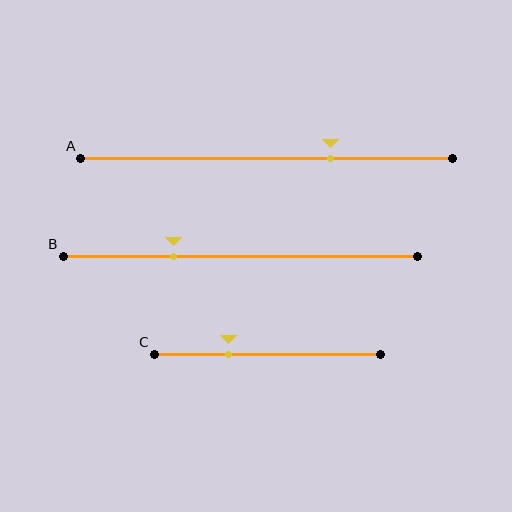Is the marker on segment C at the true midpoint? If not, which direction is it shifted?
No, the marker on segment C is shifted to the left by about 17% of the segment length.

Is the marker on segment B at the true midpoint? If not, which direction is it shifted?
No, the marker on segment B is shifted to the left by about 19% of the segment length.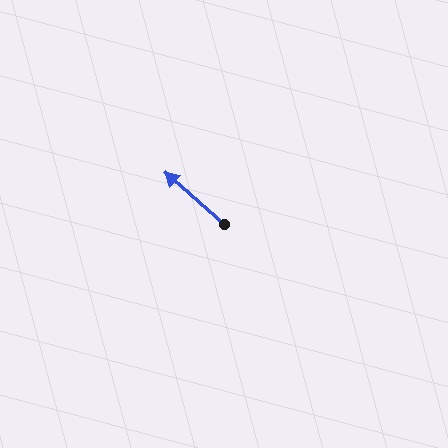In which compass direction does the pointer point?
Northwest.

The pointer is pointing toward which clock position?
Roughly 10 o'clock.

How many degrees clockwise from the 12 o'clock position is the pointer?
Approximately 311 degrees.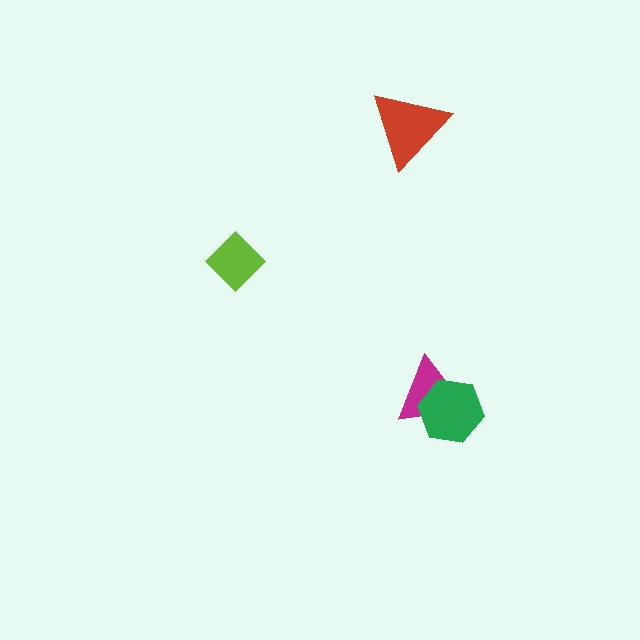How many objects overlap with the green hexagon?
1 object overlaps with the green hexagon.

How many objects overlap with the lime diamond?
0 objects overlap with the lime diamond.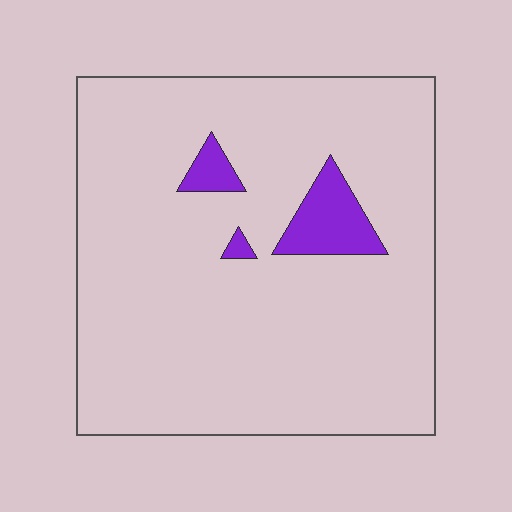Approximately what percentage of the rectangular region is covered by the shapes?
Approximately 5%.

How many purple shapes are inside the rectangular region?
3.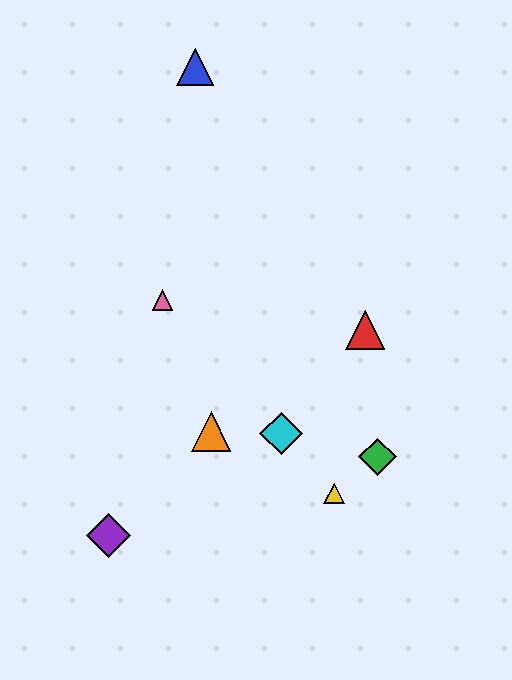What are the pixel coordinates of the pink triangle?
The pink triangle is at (162, 300).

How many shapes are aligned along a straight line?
3 shapes (the yellow triangle, the cyan diamond, the pink triangle) are aligned along a straight line.